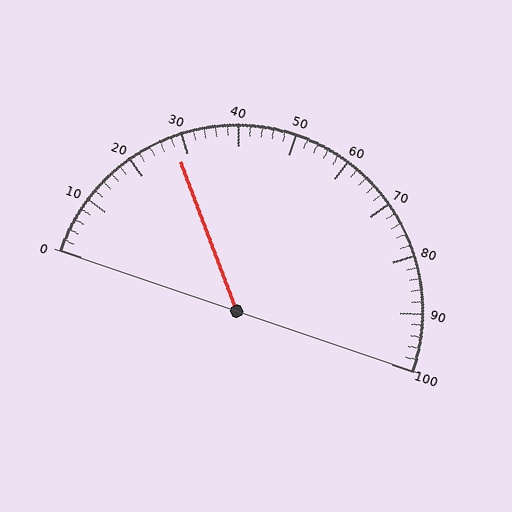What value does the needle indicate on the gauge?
The needle indicates approximately 28.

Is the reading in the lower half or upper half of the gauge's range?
The reading is in the lower half of the range (0 to 100).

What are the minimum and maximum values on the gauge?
The gauge ranges from 0 to 100.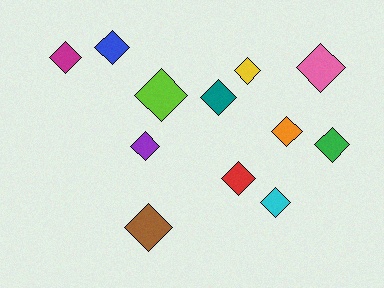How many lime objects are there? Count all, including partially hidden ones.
There is 1 lime object.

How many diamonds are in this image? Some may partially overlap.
There are 12 diamonds.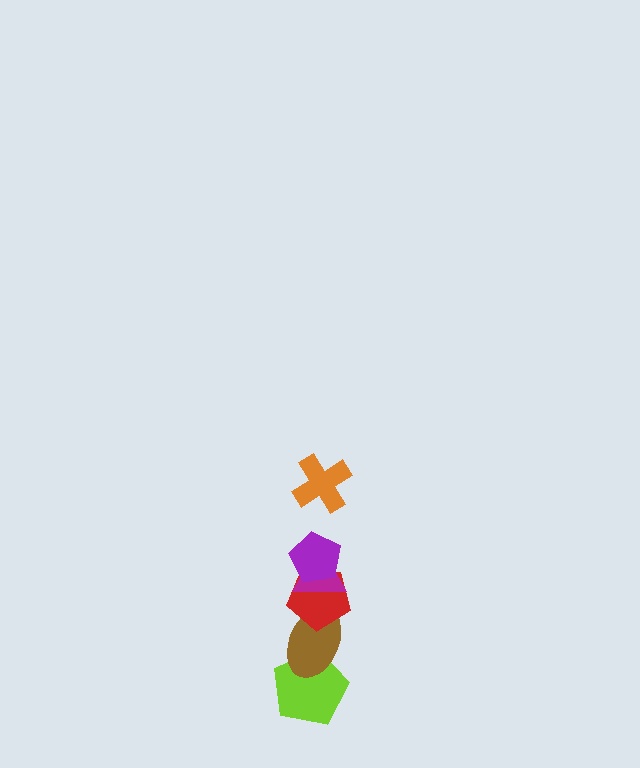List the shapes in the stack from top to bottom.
From top to bottom: the orange cross, the purple pentagon, the magenta triangle, the red pentagon, the brown ellipse, the lime pentagon.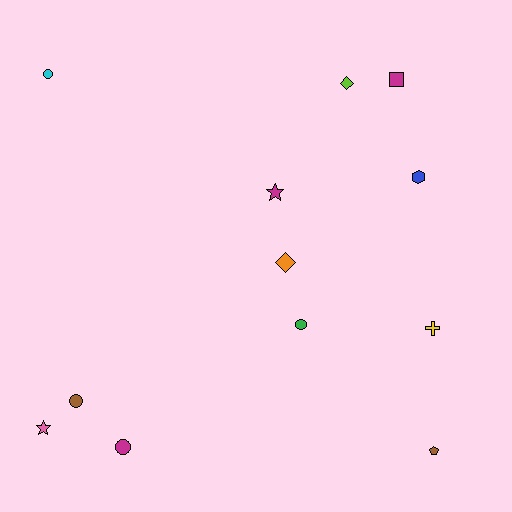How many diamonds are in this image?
There are 2 diamonds.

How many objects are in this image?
There are 12 objects.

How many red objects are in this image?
There are no red objects.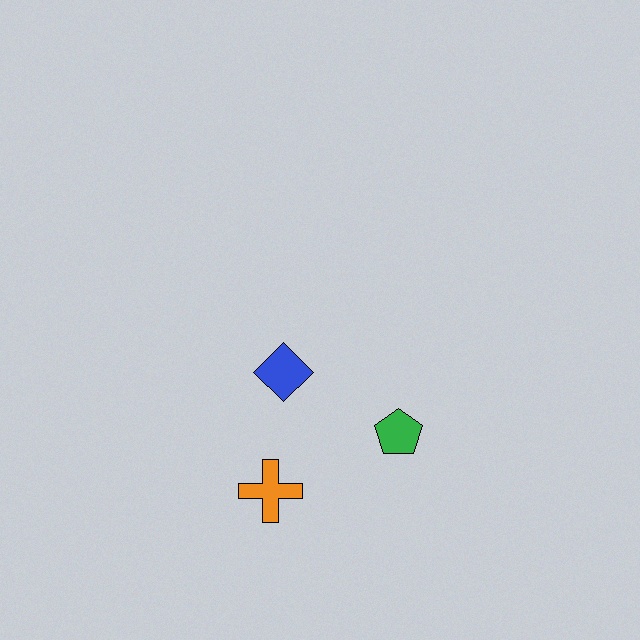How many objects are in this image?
There are 3 objects.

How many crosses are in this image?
There is 1 cross.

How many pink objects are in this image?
There are no pink objects.